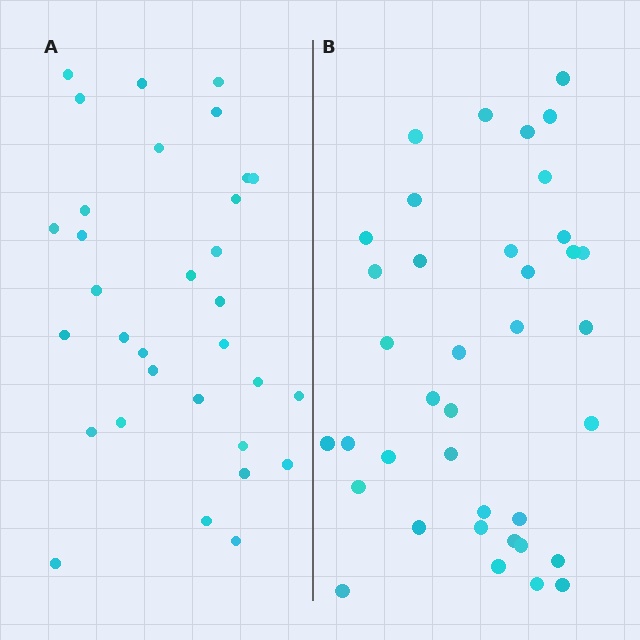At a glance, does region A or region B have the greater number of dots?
Region B (the right region) has more dots.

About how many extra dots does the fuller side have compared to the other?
Region B has about 6 more dots than region A.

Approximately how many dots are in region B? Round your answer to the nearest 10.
About 40 dots. (The exact count is 38, which rounds to 40.)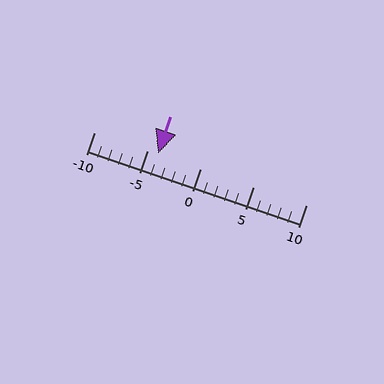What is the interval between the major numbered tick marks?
The major tick marks are spaced 5 units apart.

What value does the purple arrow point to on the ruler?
The purple arrow points to approximately -4.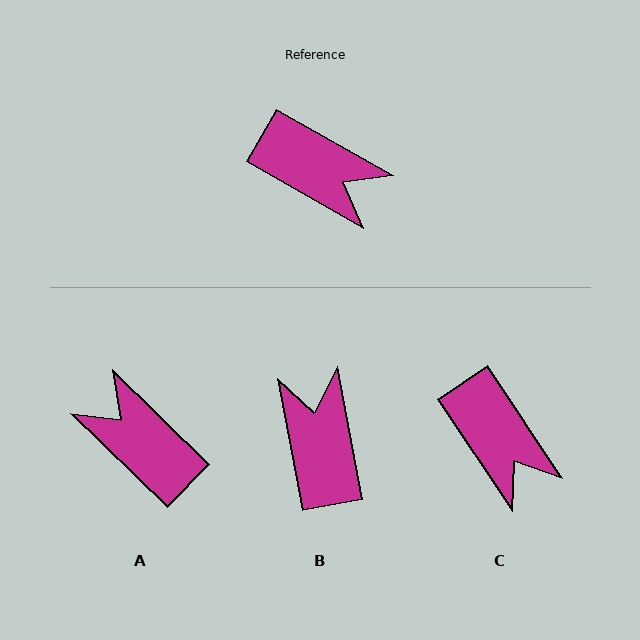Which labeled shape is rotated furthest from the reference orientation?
A, about 165 degrees away.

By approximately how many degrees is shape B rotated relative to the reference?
Approximately 130 degrees counter-clockwise.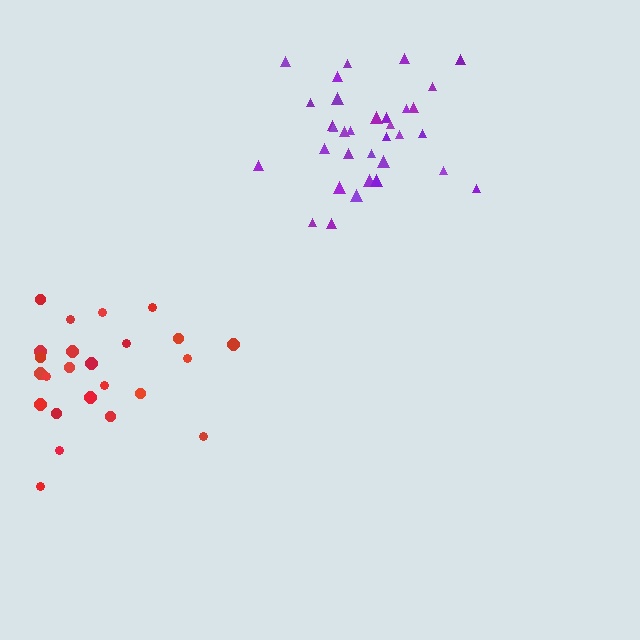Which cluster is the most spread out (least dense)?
Red.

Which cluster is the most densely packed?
Purple.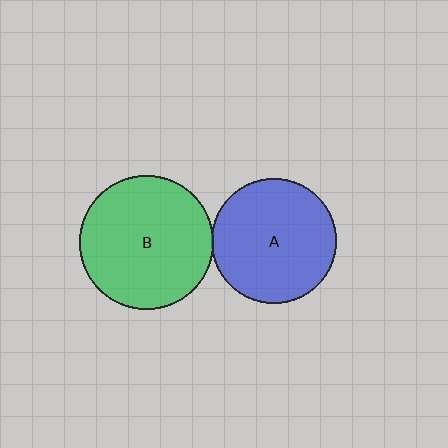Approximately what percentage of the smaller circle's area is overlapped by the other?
Approximately 5%.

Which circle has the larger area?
Circle B (green).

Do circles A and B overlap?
Yes.